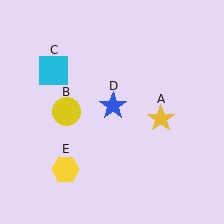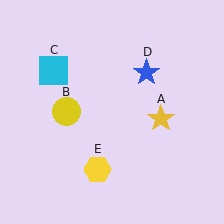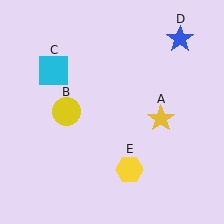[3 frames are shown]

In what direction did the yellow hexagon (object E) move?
The yellow hexagon (object E) moved right.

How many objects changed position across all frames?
2 objects changed position: blue star (object D), yellow hexagon (object E).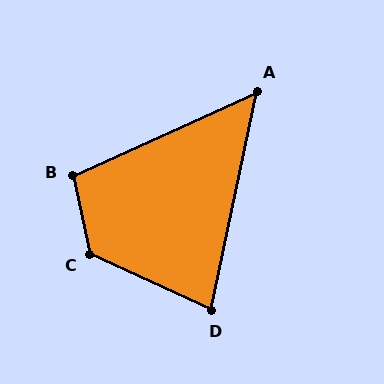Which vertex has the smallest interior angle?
A, at approximately 54 degrees.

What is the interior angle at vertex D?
Approximately 77 degrees (acute).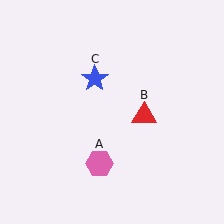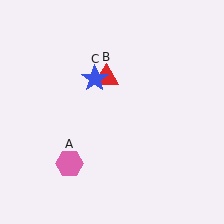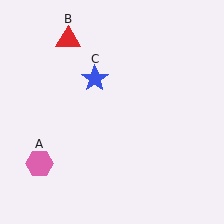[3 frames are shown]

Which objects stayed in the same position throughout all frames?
Blue star (object C) remained stationary.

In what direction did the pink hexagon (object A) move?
The pink hexagon (object A) moved left.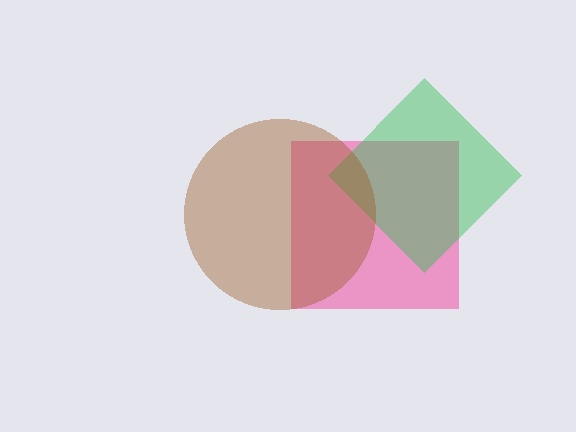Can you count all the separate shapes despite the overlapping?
Yes, there are 3 separate shapes.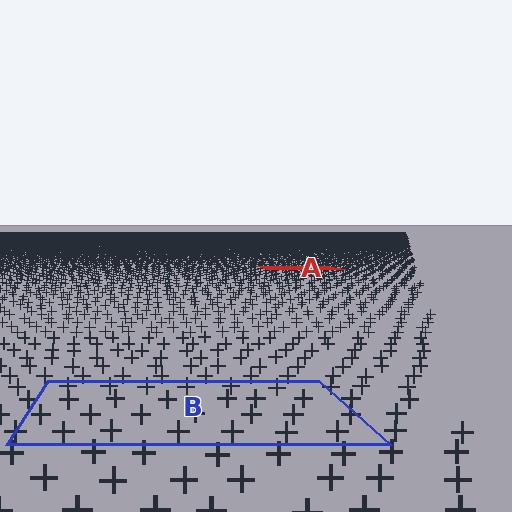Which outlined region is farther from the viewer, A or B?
Region A is farther from the viewer — the texture elements inside it appear smaller and more densely packed.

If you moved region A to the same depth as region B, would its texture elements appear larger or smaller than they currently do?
They would appear larger. At a closer depth, the same texture elements are projected at a bigger on-screen size.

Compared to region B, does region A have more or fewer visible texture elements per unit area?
Region A has more texture elements per unit area — they are packed more densely because it is farther away.